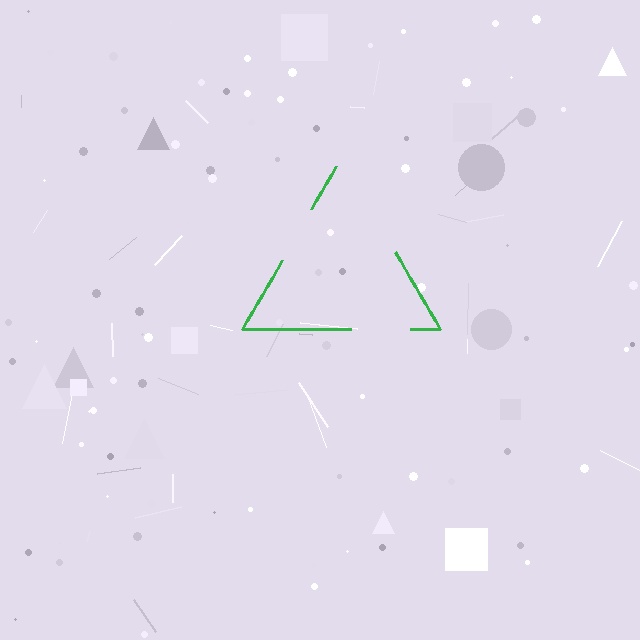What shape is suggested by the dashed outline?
The dashed outline suggests a triangle.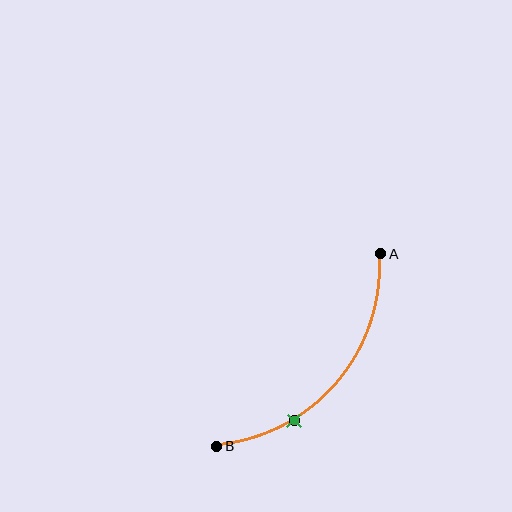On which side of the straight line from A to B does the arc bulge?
The arc bulges below and to the right of the straight line connecting A and B.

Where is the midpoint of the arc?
The arc midpoint is the point on the curve farthest from the straight line joining A and B. It sits below and to the right of that line.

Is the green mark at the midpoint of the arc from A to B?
No. The green mark lies on the arc but is closer to endpoint B. The arc midpoint would be at the point on the curve equidistant along the arc from both A and B.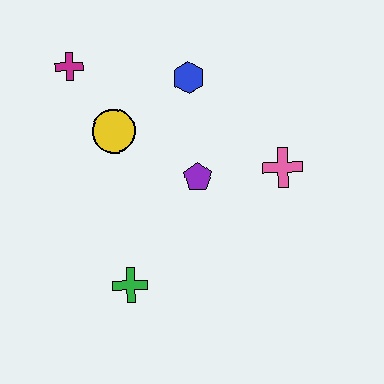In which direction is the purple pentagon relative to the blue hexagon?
The purple pentagon is below the blue hexagon.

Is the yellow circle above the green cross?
Yes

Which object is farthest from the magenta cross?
The pink cross is farthest from the magenta cross.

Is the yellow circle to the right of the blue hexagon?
No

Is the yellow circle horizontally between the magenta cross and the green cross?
Yes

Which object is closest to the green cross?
The purple pentagon is closest to the green cross.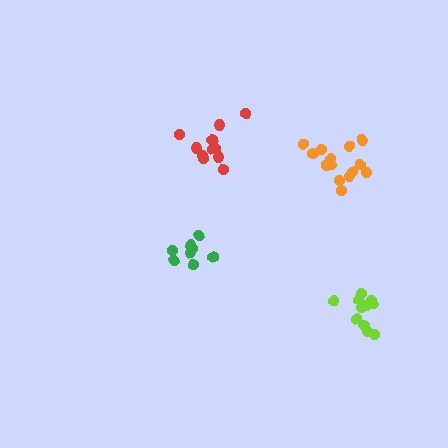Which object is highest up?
The red cluster is topmost.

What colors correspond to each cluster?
The clusters are colored: orange, red, lime, green.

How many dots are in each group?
Group 1: 14 dots, Group 2: 11 dots, Group 3: 11 dots, Group 4: 8 dots (44 total).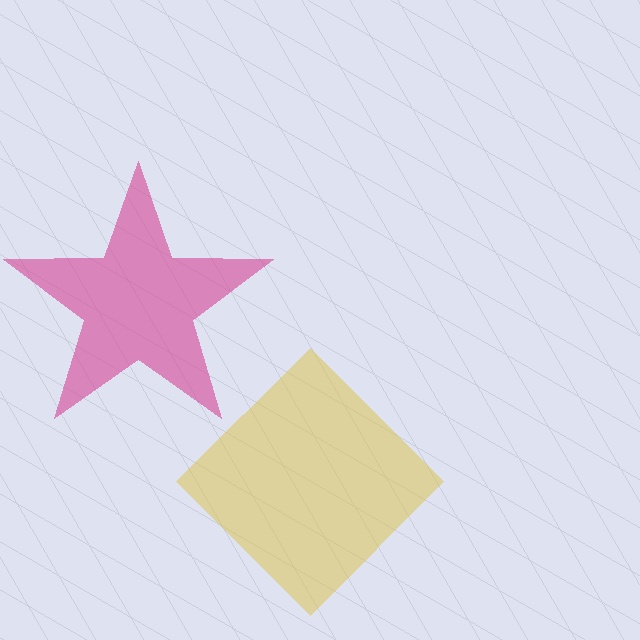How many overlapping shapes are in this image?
There are 2 overlapping shapes in the image.